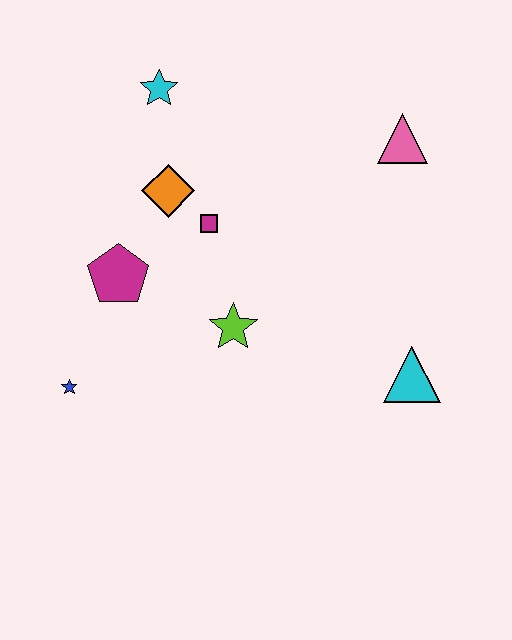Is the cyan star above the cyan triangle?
Yes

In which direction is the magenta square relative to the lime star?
The magenta square is above the lime star.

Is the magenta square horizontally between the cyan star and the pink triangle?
Yes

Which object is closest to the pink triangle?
The magenta square is closest to the pink triangle.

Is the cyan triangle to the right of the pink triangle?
Yes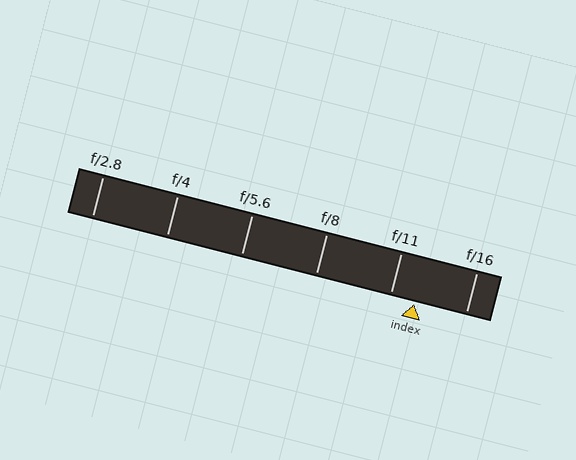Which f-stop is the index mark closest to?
The index mark is closest to f/11.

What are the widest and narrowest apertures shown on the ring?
The widest aperture shown is f/2.8 and the narrowest is f/16.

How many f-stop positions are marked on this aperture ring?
There are 6 f-stop positions marked.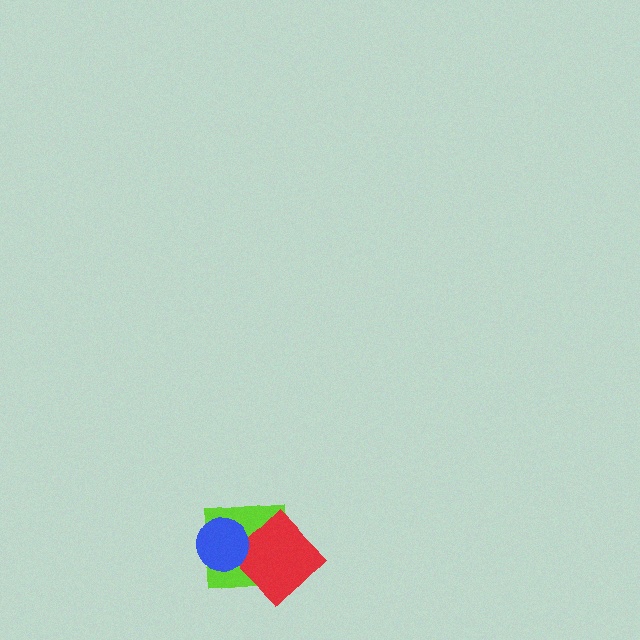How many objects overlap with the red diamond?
1 object overlaps with the red diamond.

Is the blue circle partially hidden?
No, no other shape covers it.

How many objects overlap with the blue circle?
1 object overlaps with the blue circle.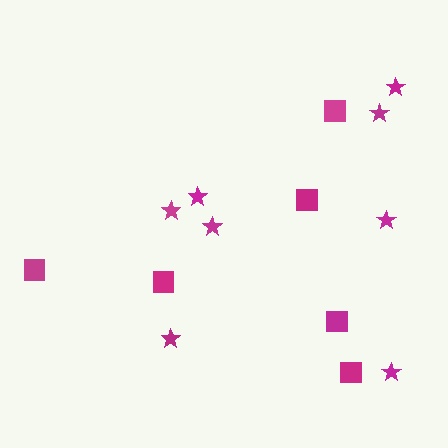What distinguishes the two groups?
There are 2 groups: one group of squares (6) and one group of stars (8).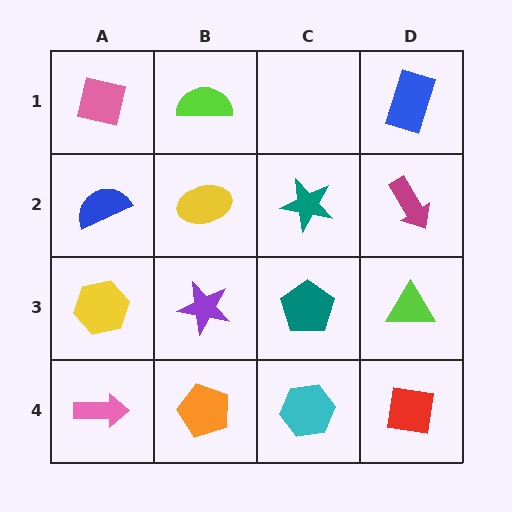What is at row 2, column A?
A blue semicircle.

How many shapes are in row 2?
4 shapes.